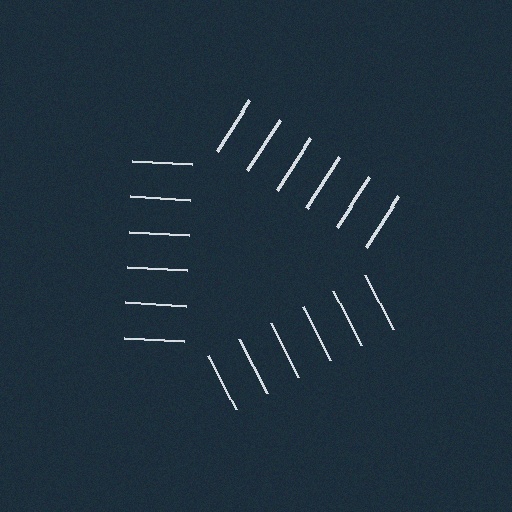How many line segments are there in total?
18 — 6 along each of the 3 edges.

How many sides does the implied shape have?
3 sides — the line-ends trace a triangle.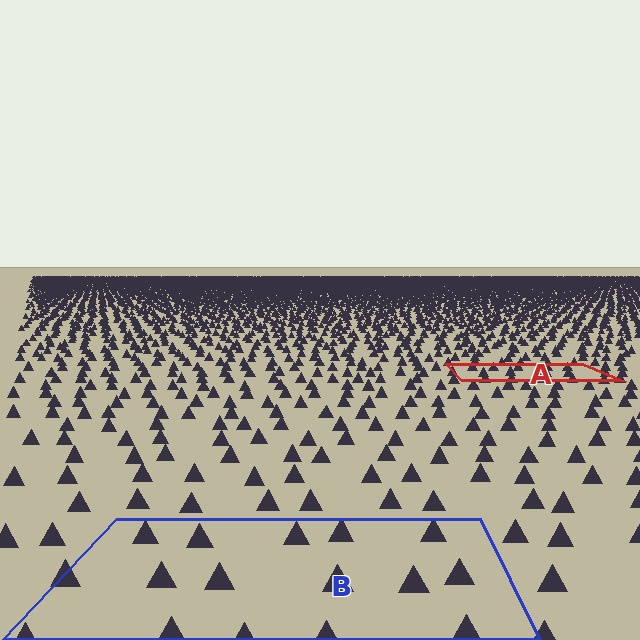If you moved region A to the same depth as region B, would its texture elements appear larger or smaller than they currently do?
They would appear larger. At a closer depth, the same texture elements are projected at a bigger on-screen size.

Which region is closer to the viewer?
Region B is closer. The texture elements there are larger and more spread out.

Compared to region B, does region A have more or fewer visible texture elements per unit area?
Region A has more texture elements per unit area — they are packed more densely because it is farther away.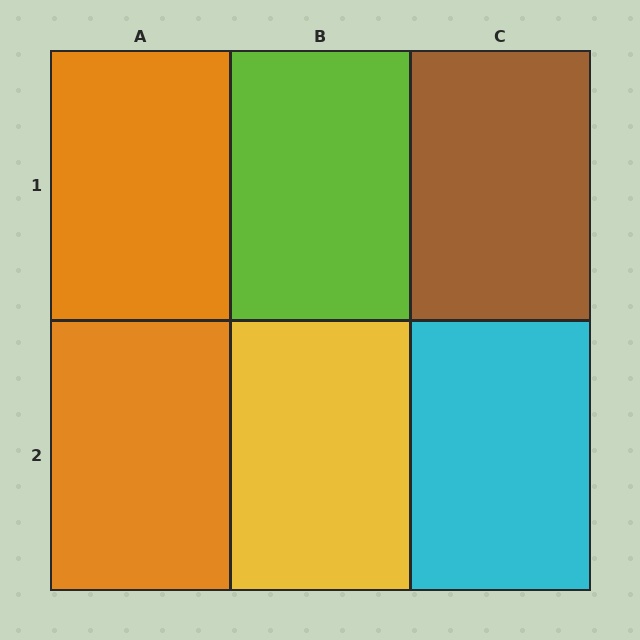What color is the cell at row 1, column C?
Brown.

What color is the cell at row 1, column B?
Lime.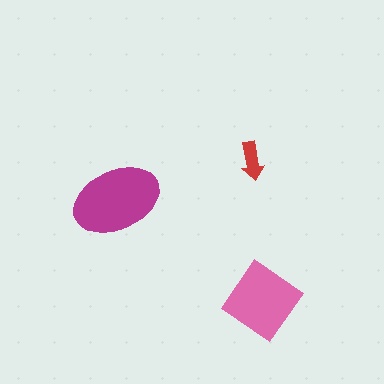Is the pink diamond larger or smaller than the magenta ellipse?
Smaller.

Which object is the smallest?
The red arrow.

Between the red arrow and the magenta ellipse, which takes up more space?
The magenta ellipse.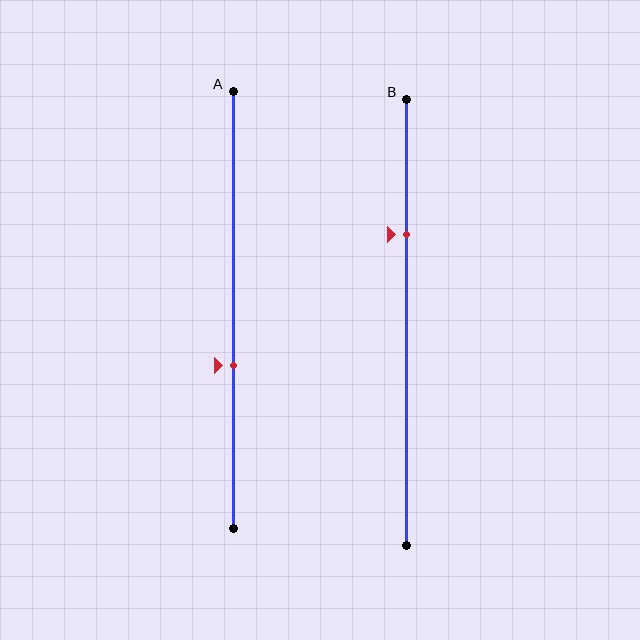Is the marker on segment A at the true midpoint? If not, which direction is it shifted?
No, the marker on segment A is shifted downward by about 13% of the segment length.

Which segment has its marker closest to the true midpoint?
Segment A has its marker closest to the true midpoint.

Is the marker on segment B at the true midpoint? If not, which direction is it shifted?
No, the marker on segment B is shifted upward by about 20% of the segment length.